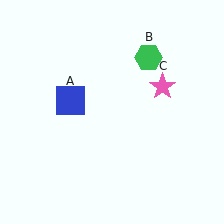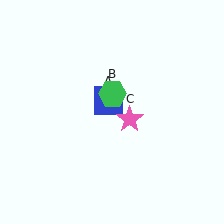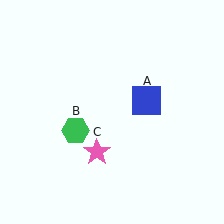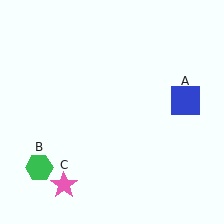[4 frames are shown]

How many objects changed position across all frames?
3 objects changed position: blue square (object A), green hexagon (object B), pink star (object C).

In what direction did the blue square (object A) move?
The blue square (object A) moved right.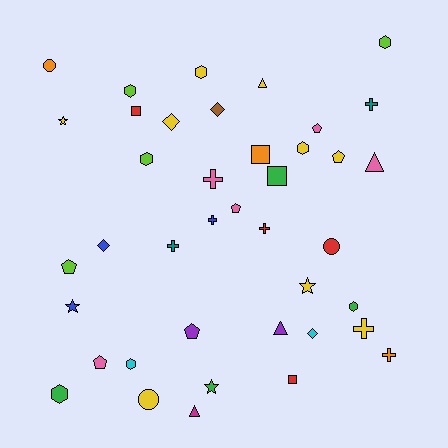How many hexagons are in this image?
There are 8 hexagons.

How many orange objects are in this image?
There are 3 orange objects.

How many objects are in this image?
There are 40 objects.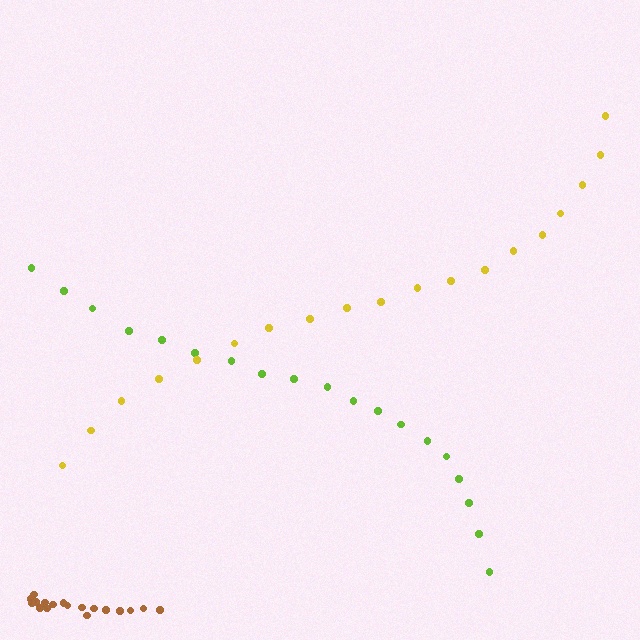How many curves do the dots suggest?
There are 3 distinct paths.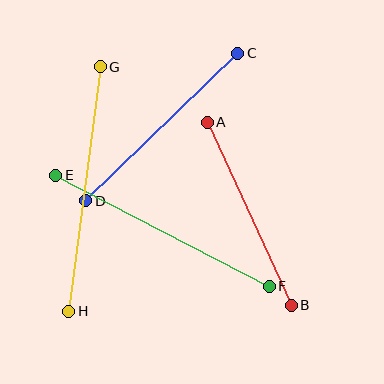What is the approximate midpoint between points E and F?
The midpoint is at approximately (163, 231) pixels.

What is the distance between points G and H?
The distance is approximately 246 pixels.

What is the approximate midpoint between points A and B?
The midpoint is at approximately (249, 214) pixels.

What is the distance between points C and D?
The distance is approximately 211 pixels.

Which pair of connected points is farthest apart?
Points G and H are farthest apart.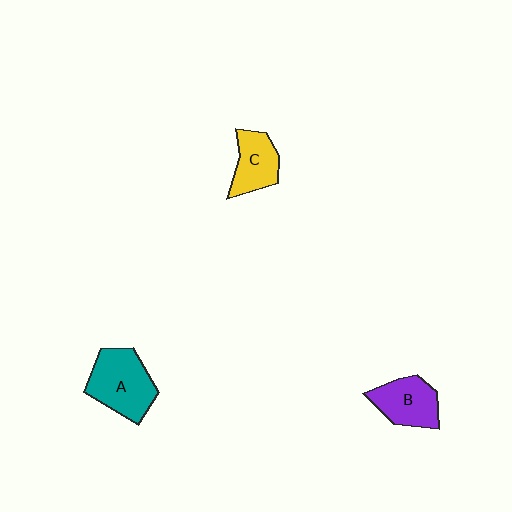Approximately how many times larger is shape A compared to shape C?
Approximately 1.5 times.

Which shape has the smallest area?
Shape C (yellow).